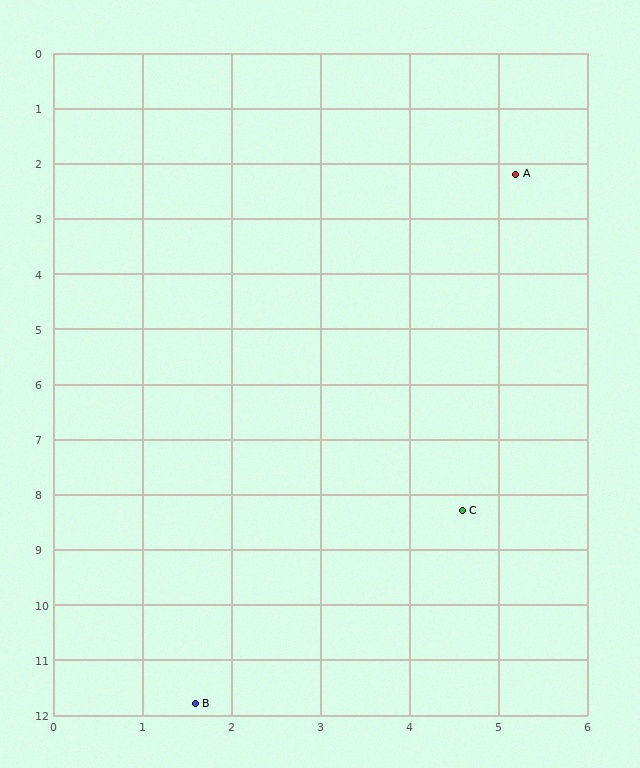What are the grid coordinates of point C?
Point C is at approximately (4.6, 8.3).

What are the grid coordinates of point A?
Point A is at approximately (5.2, 2.2).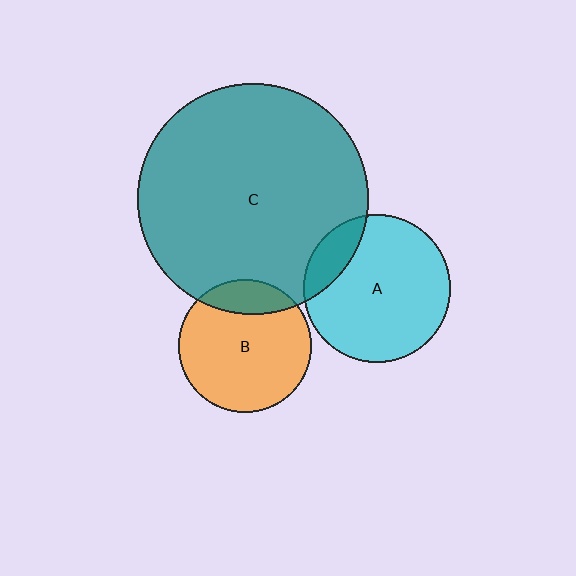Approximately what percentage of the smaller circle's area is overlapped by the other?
Approximately 15%.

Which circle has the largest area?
Circle C (teal).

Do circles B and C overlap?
Yes.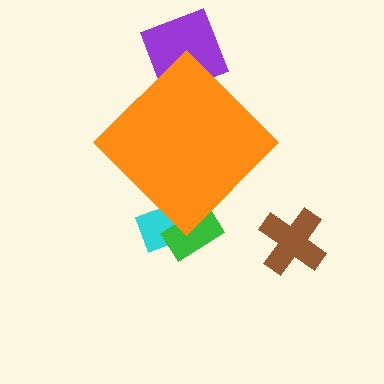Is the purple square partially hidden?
Yes, the purple square is partially hidden behind the orange diamond.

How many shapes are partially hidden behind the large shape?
3 shapes are partially hidden.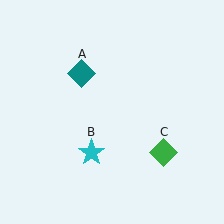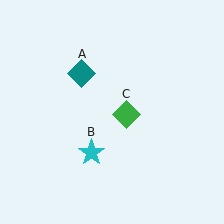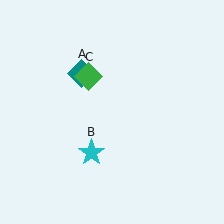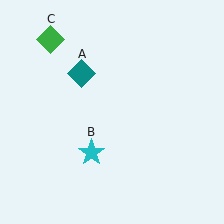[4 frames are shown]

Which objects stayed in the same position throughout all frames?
Teal diamond (object A) and cyan star (object B) remained stationary.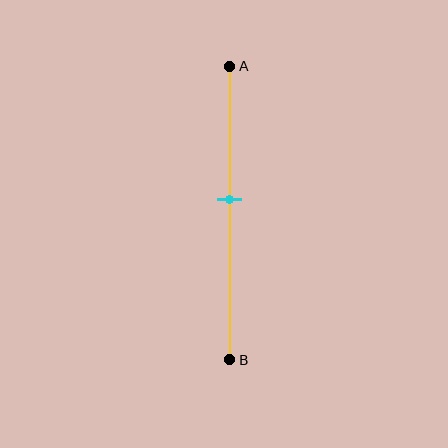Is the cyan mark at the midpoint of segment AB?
No, the mark is at about 45% from A, not at the 50% midpoint.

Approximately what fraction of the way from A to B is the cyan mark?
The cyan mark is approximately 45% of the way from A to B.